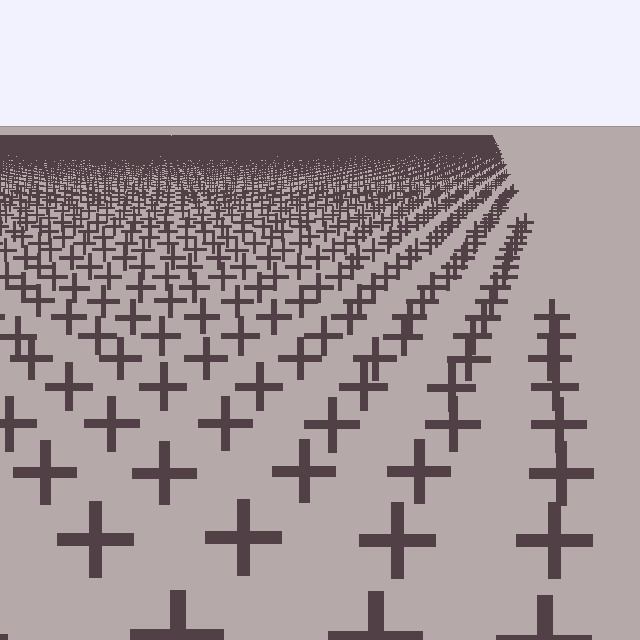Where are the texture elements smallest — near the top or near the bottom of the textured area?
Near the top.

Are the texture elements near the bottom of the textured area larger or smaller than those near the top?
Larger. Near the bottom, elements are closer to the viewer and appear at a bigger on-screen size.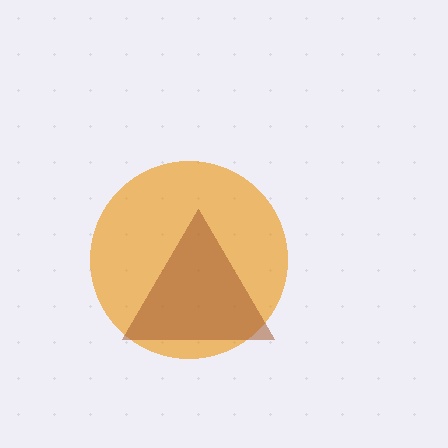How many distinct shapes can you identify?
There are 2 distinct shapes: an orange circle, a brown triangle.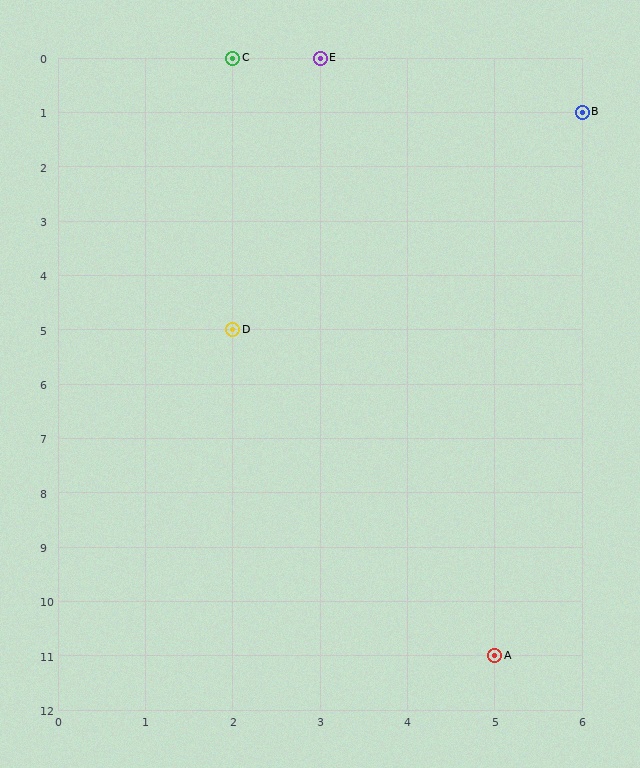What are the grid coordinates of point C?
Point C is at grid coordinates (2, 0).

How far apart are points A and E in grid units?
Points A and E are 2 columns and 11 rows apart (about 11.2 grid units diagonally).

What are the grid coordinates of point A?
Point A is at grid coordinates (5, 11).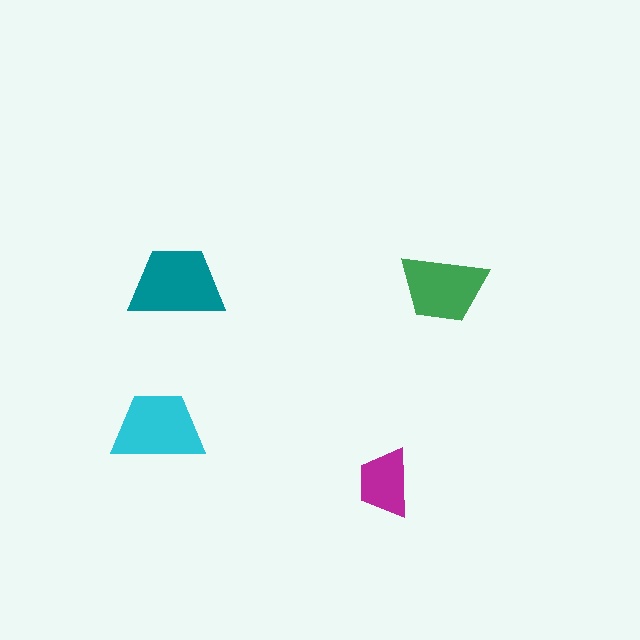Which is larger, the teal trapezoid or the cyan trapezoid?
The teal one.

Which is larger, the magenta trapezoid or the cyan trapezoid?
The cyan one.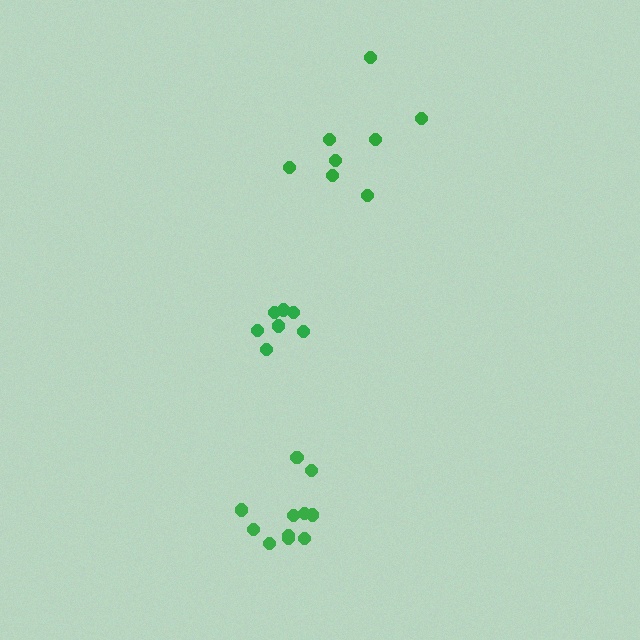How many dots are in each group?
Group 1: 7 dots, Group 2: 8 dots, Group 3: 11 dots (26 total).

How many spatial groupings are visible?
There are 3 spatial groupings.